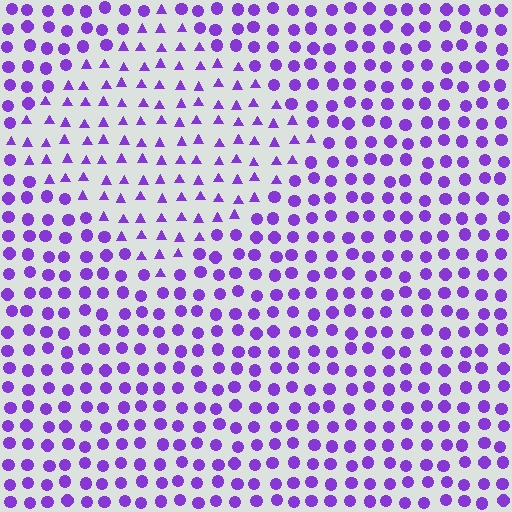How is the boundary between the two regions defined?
The boundary is defined by a change in element shape: triangles inside vs. circles outside. All elements share the same color and spacing.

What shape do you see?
I see a diamond.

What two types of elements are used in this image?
The image uses triangles inside the diamond region and circles outside it.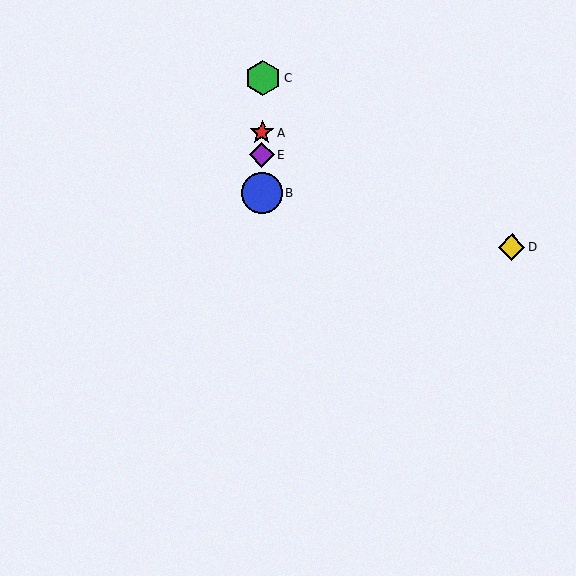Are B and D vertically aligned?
No, B is at x≈262 and D is at x≈512.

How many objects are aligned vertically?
4 objects (A, B, C, E) are aligned vertically.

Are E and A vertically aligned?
Yes, both are at x≈262.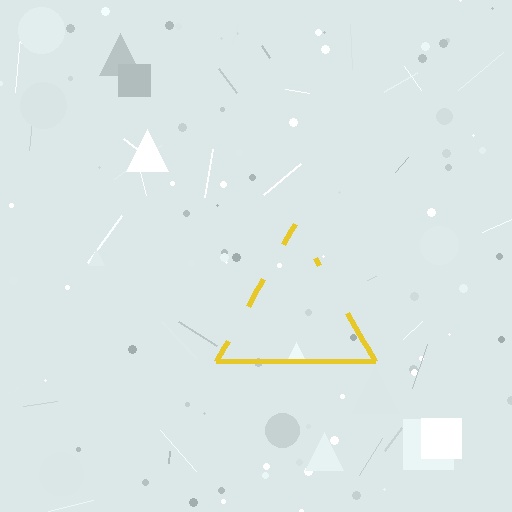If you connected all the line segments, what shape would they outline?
They would outline a triangle.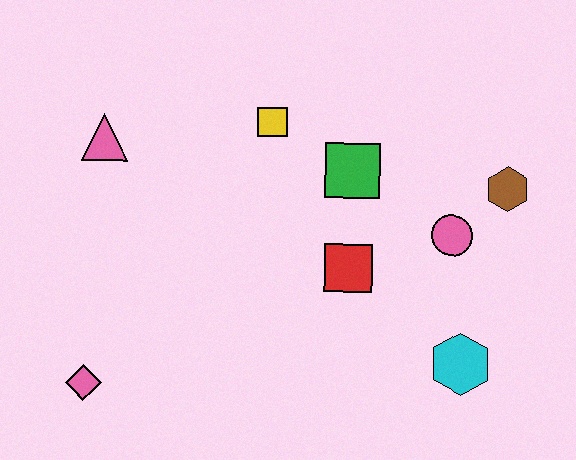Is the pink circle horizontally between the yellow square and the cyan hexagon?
Yes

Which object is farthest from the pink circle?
The pink diamond is farthest from the pink circle.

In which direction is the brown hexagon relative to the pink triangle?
The brown hexagon is to the right of the pink triangle.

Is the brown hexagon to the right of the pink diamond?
Yes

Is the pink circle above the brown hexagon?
No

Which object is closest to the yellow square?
The green square is closest to the yellow square.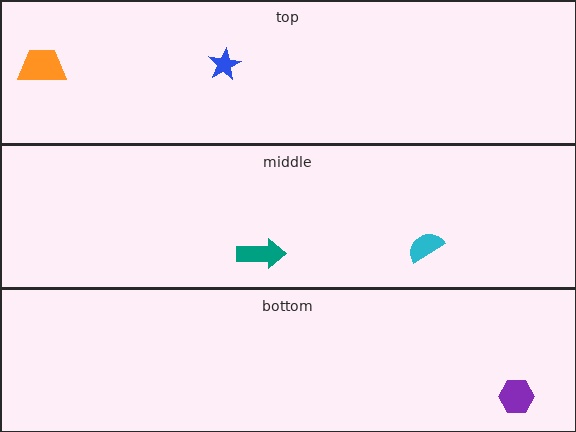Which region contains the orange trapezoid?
The top region.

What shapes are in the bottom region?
The purple hexagon.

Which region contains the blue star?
The top region.